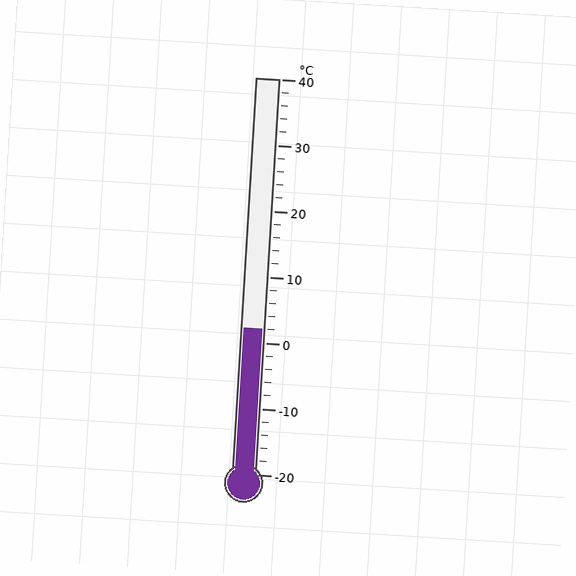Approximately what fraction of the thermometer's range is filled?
The thermometer is filled to approximately 35% of its range.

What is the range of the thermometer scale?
The thermometer scale ranges from -20°C to 40°C.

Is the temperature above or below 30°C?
The temperature is below 30°C.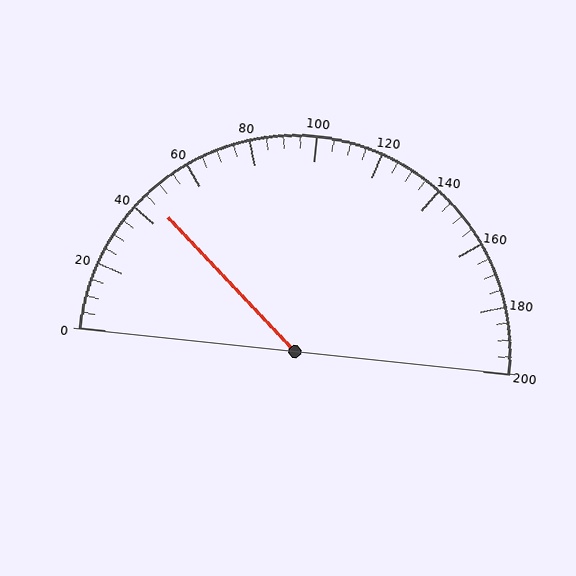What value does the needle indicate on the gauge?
The needle indicates approximately 45.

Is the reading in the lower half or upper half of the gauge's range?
The reading is in the lower half of the range (0 to 200).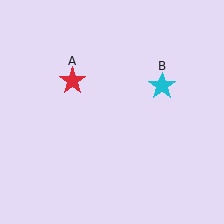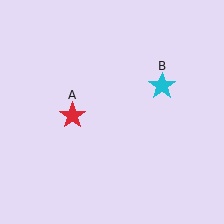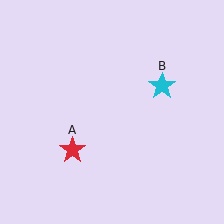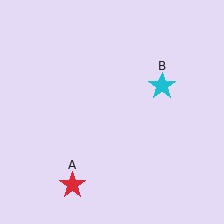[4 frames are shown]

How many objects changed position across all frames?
1 object changed position: red star (object A).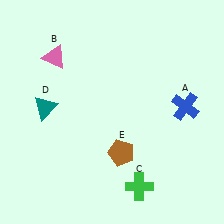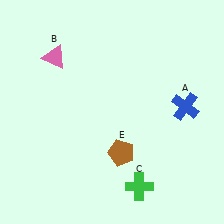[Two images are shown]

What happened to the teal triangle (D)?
The teal triangle (D) was removed in Image 2. It was in the top-left area of Image 1.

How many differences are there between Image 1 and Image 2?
There is 1 difference between the two images.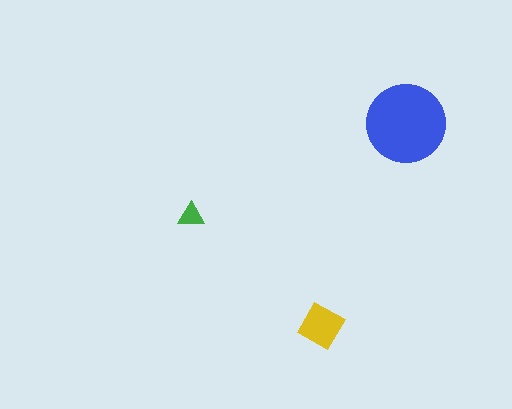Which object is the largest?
The blue circle.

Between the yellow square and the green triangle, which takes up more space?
The yellow square.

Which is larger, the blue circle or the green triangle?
The blue circle.